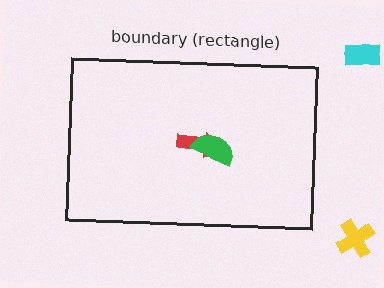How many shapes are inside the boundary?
2 inside, 2 outside.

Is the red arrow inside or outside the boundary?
Inside.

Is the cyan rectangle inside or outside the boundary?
Outside.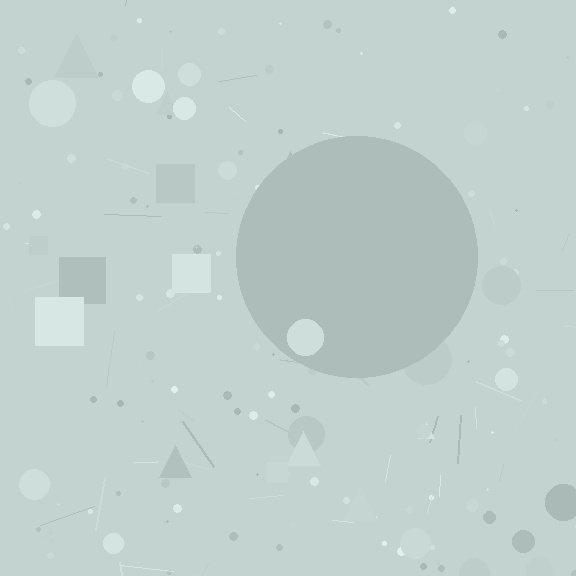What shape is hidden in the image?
A circle is hidden in the image.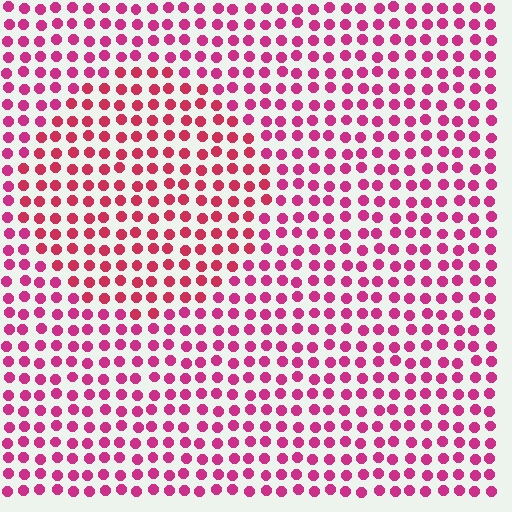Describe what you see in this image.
The image is filled with small magenta elements in a uniform arrangement. A circle-shaped region is visible where the elements are tinted to a slightly different hue, forming a subtle color boundary.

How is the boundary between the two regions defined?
The boundary is defined purely by a slight shift in hue (about 19 degrees). Spacing, size, and orientation are identical on both sides.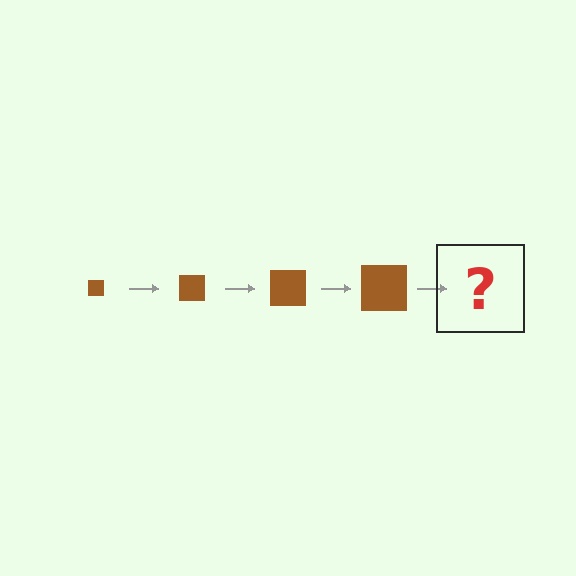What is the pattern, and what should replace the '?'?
The pattern is that the square gets progressively larger each step. The '?' should be a brown square, larger than the previous one.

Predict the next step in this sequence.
The next step is a brown square, larger than the previous one.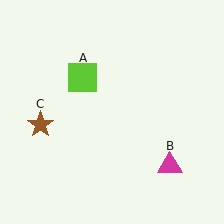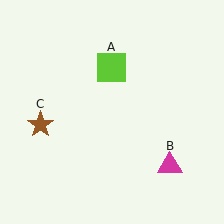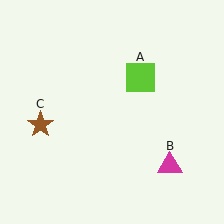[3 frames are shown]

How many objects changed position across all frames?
1 object changed position: lime square (object A).